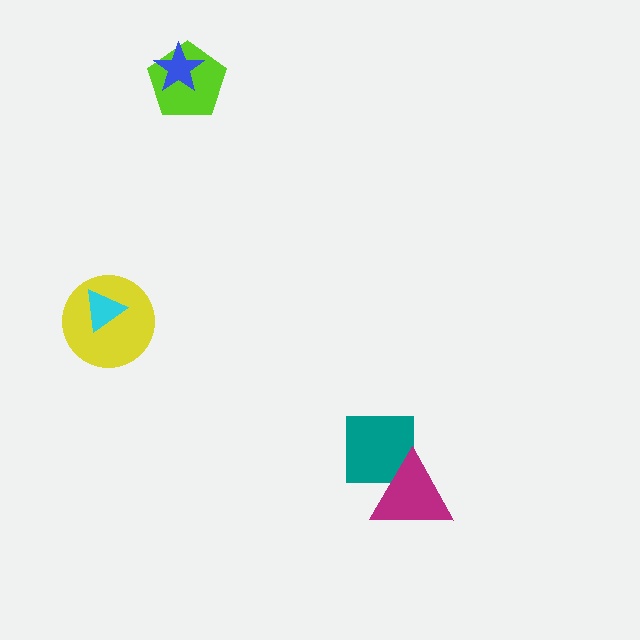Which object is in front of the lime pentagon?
The blue star is in front of the lime pentagon.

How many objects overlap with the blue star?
1 object overlaps with the blue star.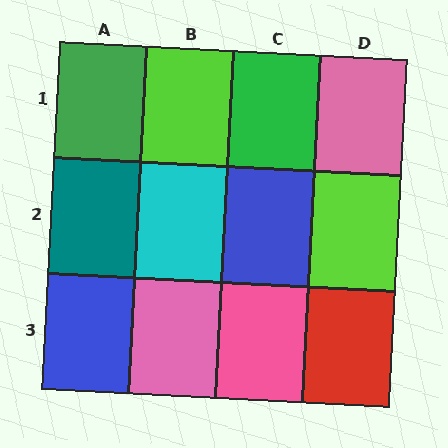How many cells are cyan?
1 cell is cyan.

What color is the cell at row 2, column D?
Lime.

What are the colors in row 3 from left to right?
Blue, pink, pink, red.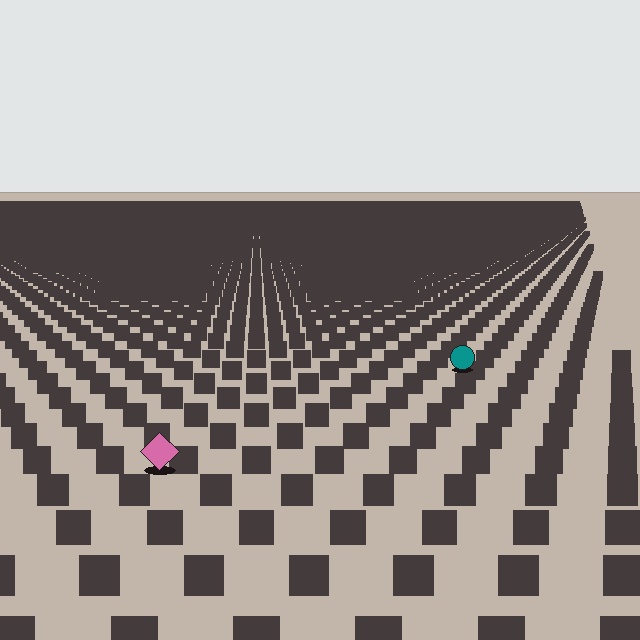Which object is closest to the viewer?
The pink diamond is closest. The texture marks near it are larger and more spread out.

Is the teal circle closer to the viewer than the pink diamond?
No. The pink diamond is closer — you can tell from the texture gradient: the ground texture is coarser near it.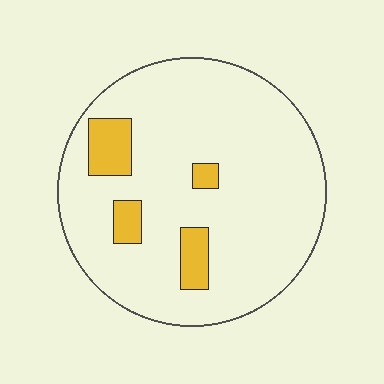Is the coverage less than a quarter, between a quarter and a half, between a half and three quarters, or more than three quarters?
Less than a quarter.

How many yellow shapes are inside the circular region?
4.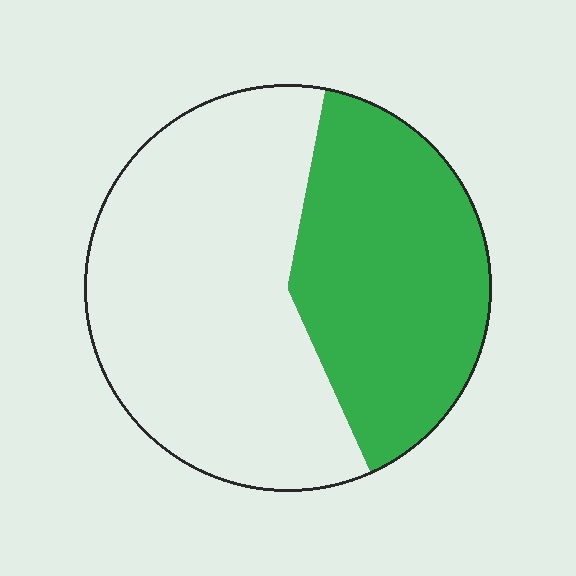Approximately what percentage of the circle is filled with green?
Approximately 40%.